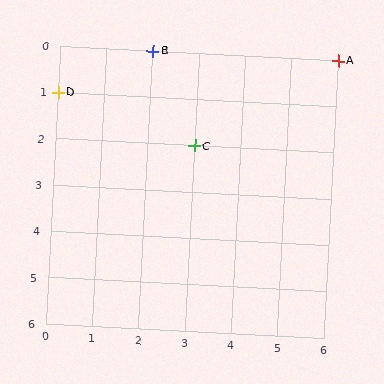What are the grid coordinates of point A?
Point A is at grid coordinates (6, 0).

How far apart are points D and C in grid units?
Points D and C are 3 columns and 1 row apart (about 3.2 grid units diagonally).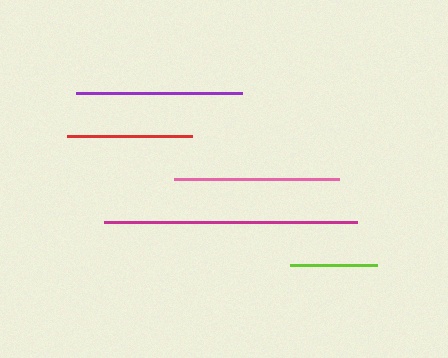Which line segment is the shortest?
The lime line is the shortest at approximately 87 pixels.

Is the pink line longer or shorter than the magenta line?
The magenta line is longer than the pink line.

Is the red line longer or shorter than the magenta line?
The magenta line is longer than the red line.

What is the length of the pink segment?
The pink segment is approximately 165 pixels long.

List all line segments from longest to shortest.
From longest to shortest: magenta, purple, pink, red, lime.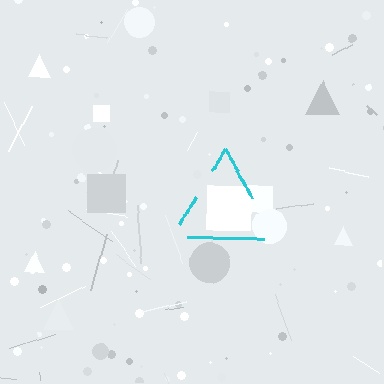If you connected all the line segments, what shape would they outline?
They would outline a triangle.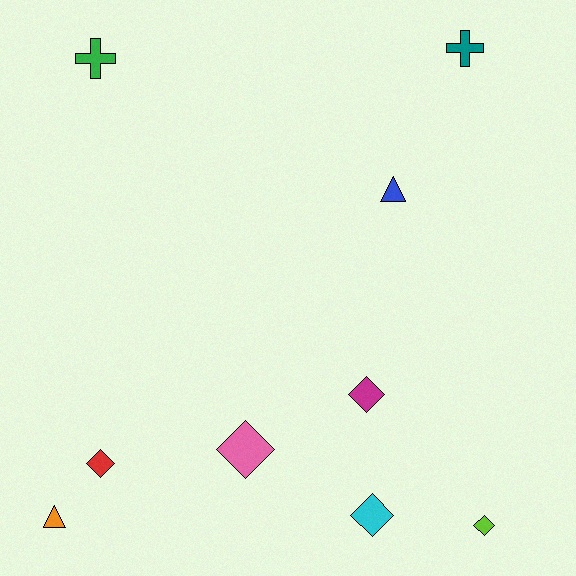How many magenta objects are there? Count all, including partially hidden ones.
There is 1 magenta object.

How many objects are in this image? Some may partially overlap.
There are 9 objects.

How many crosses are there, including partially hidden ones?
There are 2 crosses.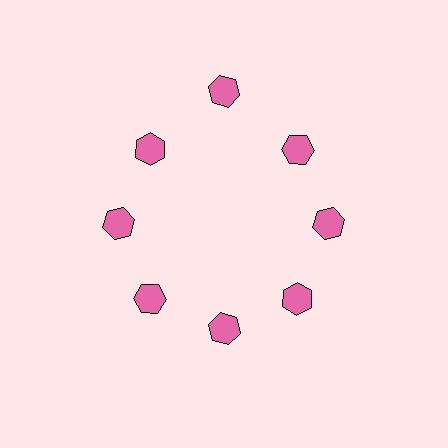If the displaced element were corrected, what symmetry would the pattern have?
It would have 8-fold rotational symmetry — the pattern would map onto itself every 45 degrees.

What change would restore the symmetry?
The symmetry would be restored by moving it inward, back onto the ring so that all 8 hexagons sit at equal angles and equal distance from the center.